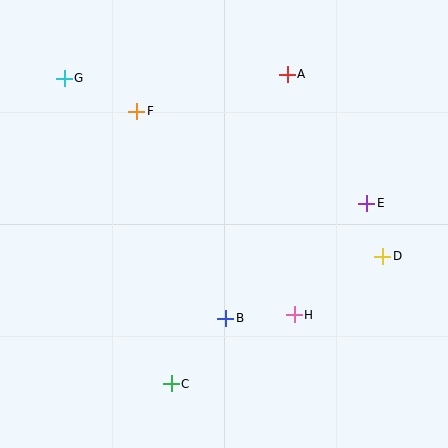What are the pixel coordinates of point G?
Point G is at (64, 78).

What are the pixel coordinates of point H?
Point H is at (294, 315).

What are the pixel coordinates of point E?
Point E is at (367, 203).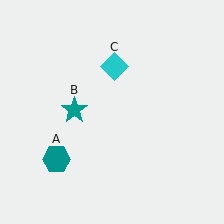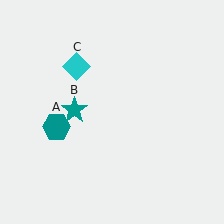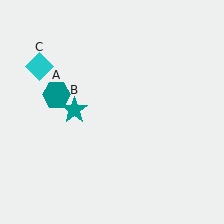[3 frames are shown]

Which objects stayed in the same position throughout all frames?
Teal star (object B) remained stationary.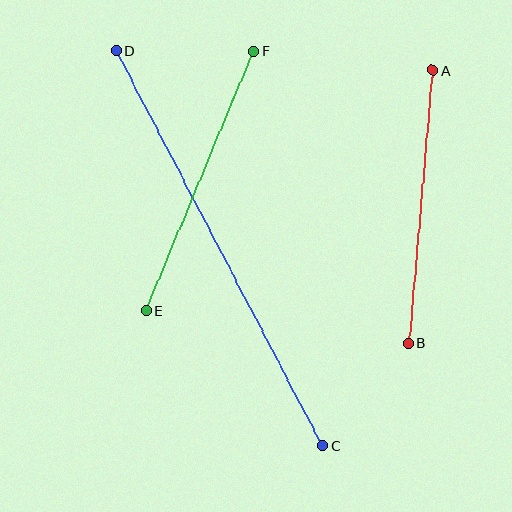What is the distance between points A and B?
The distance is approximately 274 pixels.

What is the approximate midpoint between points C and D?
The midpoint is at approximately (220, 248) pixels.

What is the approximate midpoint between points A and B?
The midpoint is at approximately (421, 207) pixels.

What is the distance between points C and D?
The distance is approximately 445 pixels.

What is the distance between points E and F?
The distance is approximately 281 pixels.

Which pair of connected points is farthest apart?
Points C and D are farthest apart.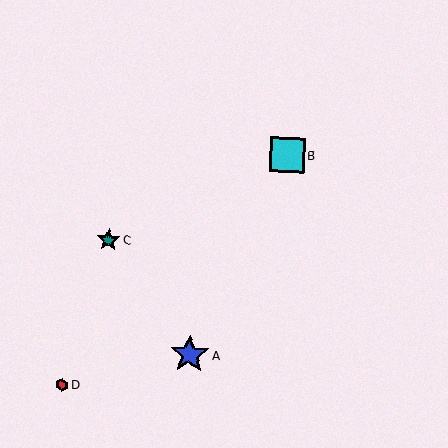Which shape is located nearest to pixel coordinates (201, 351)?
The blue star (labeled A) at (190, 354) is nearest to that location.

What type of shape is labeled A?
Shape A is a blue star.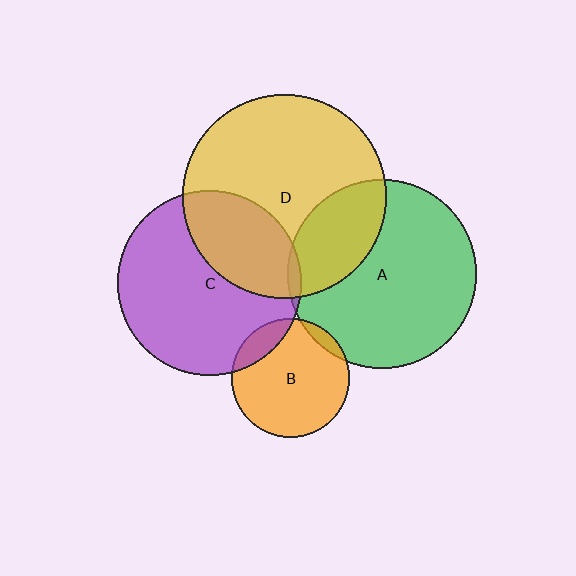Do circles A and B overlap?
Yes.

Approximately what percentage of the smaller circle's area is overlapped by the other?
Approximately 5%.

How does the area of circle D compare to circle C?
Approximately 1.2 times.